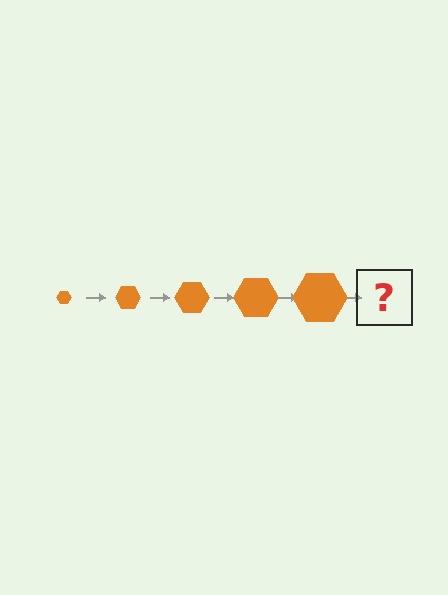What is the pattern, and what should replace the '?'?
The pattern is that the hexagon gets progressively larger each step. The '?' should be an orange hexagon, larger than the previous one.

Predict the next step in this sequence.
The next step is an orange hexagon, larger than the previous one.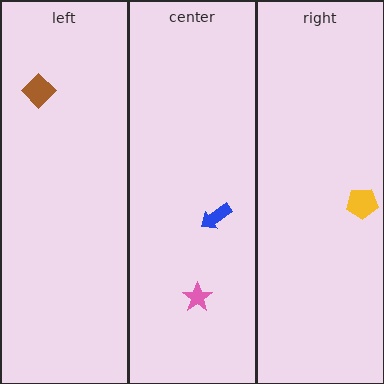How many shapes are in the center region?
2.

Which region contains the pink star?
The center region.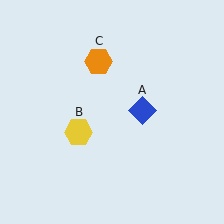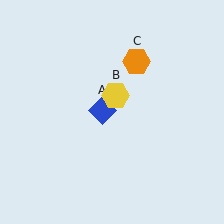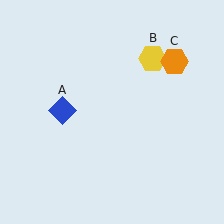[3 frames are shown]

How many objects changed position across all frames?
3 objects changed position: blue diamond (object A), yellow hexagon (object B), orange hexagon (object C).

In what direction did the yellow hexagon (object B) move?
The yellow hexagon (object B) moved up and to the right.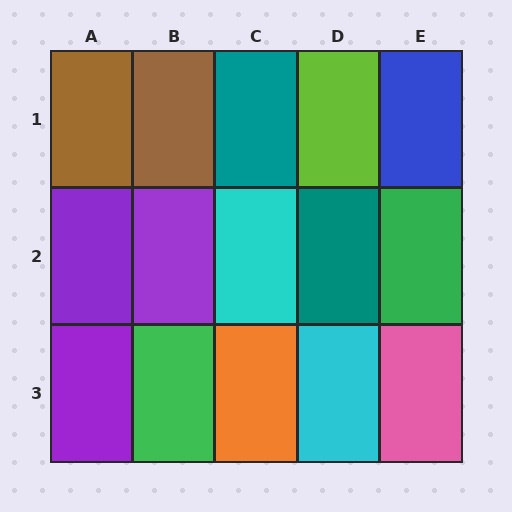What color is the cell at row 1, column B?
Brown.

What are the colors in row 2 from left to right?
Purple, purple, cyan, teal, green.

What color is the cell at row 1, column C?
Teal.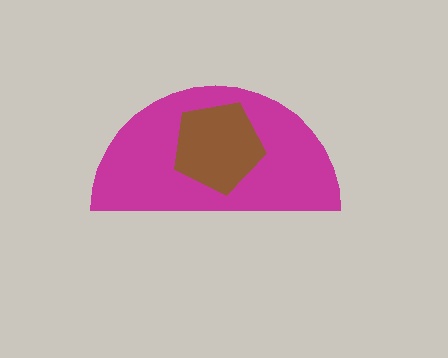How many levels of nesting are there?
2.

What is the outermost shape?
The magenta semicircle.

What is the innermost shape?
The brown pentagon.